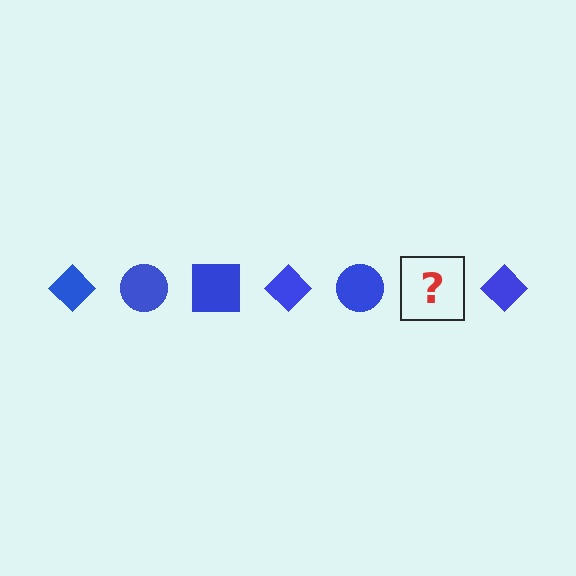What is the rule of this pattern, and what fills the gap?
The rule is that the pattern cycles through diamond, circle, square shapes in blue. The gap should be filled with a blue square.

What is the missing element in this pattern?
The missing element is a blue square.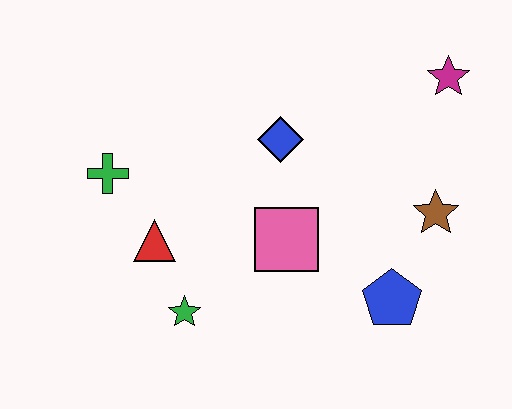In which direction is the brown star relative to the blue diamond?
The brown star is to the right of the blue diamond.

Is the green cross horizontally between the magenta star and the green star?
No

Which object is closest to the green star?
The red triangle is closest to the green star.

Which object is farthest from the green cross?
The magenta star is farthest from the green cross.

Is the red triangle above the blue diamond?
No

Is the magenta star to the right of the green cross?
Yes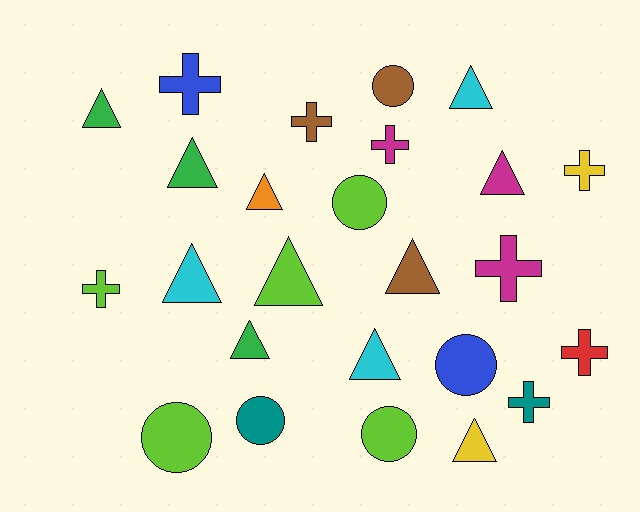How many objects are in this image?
There are 25 objects.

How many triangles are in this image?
There are 11 triangles.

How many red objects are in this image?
There is 1 red object.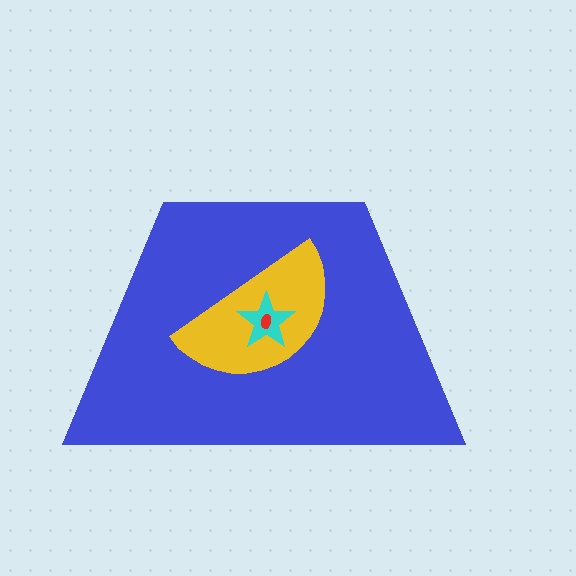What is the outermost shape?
The blue trapezoid.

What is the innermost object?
The red ellipse.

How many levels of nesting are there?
4.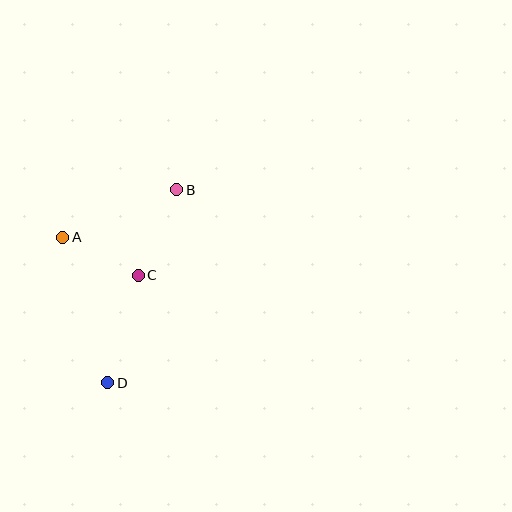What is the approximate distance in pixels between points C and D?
The distance between C and D is approximately 112 pixels.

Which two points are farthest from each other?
Points B and D are farthest from each other.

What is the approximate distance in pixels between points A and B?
The distance between A and B is approximately 124 pixels.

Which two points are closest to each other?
Points A and C are closest to each other.